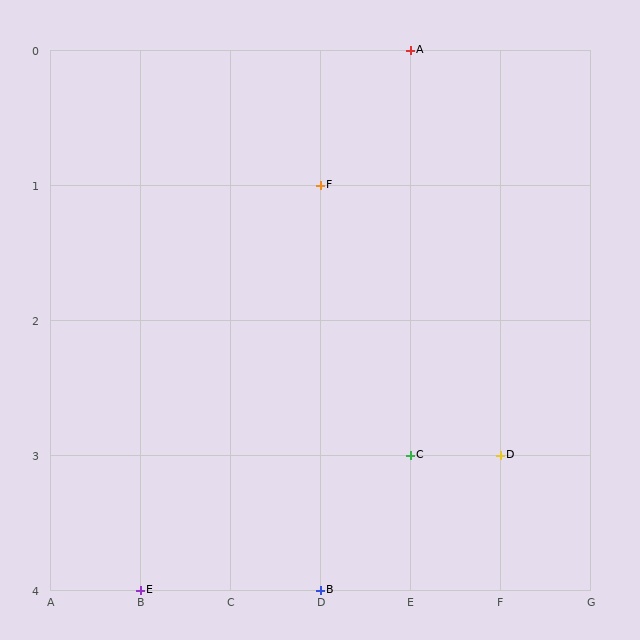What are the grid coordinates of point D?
Point D is at grid coordinates (F, 3).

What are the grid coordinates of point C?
Point C is at grid coordinates (E, 3).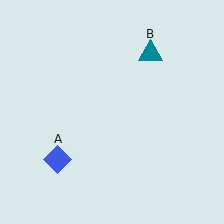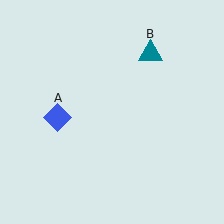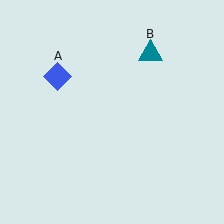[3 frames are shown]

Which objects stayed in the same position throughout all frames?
Teal triangle (object B) remained stationary.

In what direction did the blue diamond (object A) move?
The blue diamond (object A) moved up.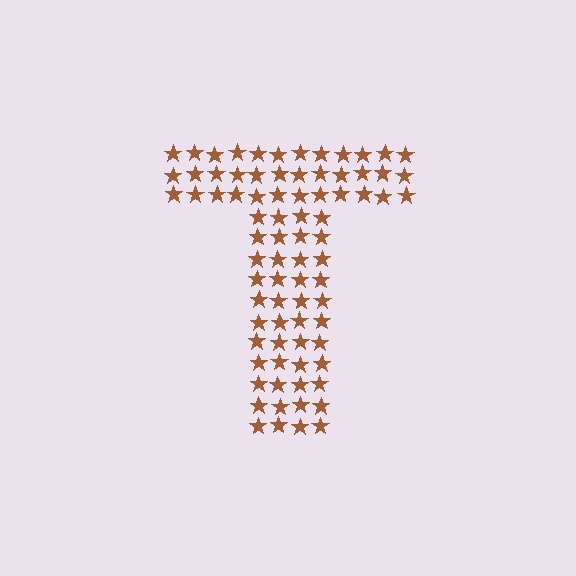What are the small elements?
The small elements are stars.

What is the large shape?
The large shape is the letter T.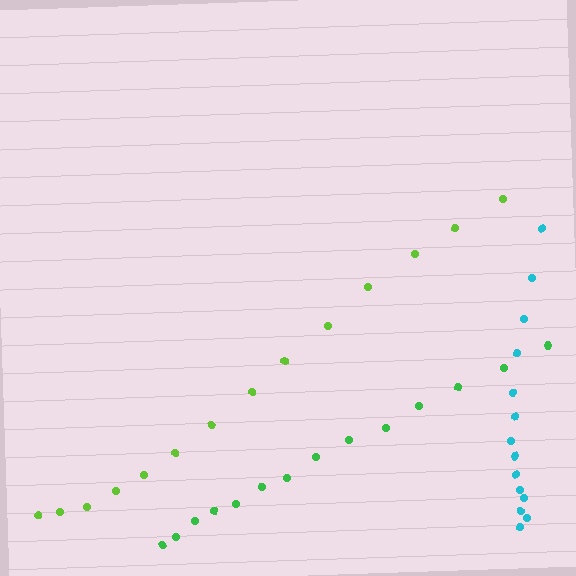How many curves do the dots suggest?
There are 3 distinct paths.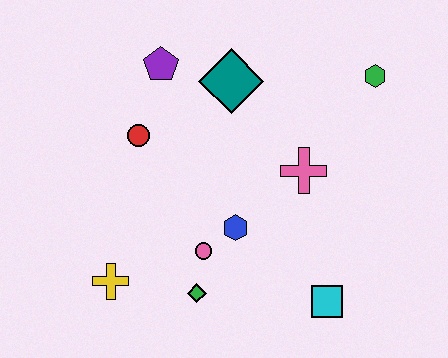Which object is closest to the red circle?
The purple pentagon is closest to the red circle.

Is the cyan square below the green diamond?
Yes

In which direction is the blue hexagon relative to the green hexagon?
The blue hexagon is below the green hexagon.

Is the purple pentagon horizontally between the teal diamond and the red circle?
Yes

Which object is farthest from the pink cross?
The yellow cross is farthest from the pink cross.